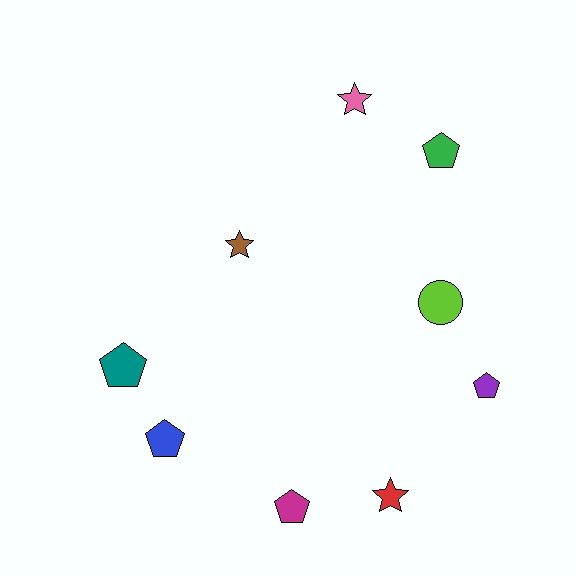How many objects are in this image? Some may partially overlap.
There are 9 objects.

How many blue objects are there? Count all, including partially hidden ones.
There is 1 blue object.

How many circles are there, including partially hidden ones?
There is 1 circle.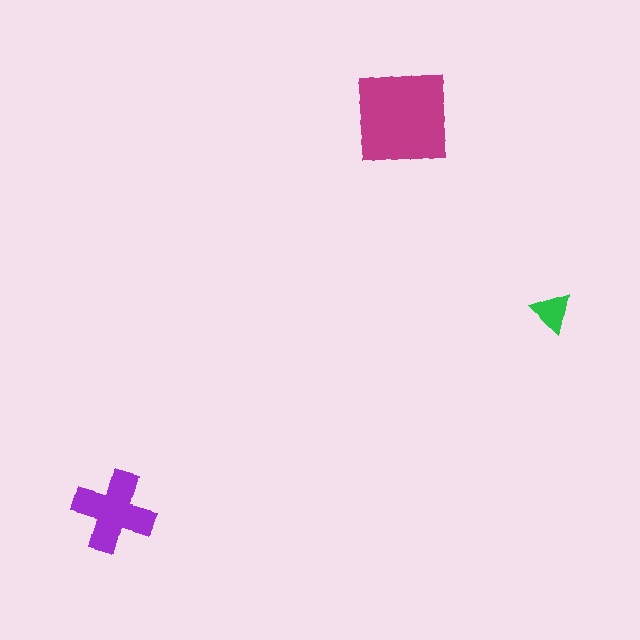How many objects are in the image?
There are 3 objects in the image.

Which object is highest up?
The magenta square is topmost.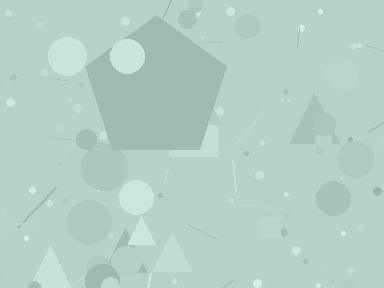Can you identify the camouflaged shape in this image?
The camouflaged shape is a pentagon.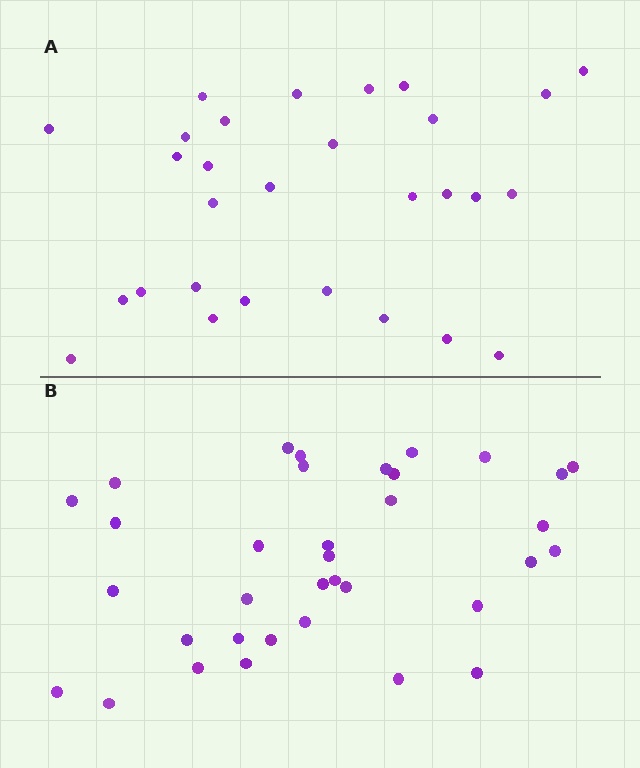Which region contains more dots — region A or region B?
Region B (the bottom region) has more dots.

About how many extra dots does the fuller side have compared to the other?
Region B has about 6 more dots than region A.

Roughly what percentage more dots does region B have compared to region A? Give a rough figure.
About 20% more.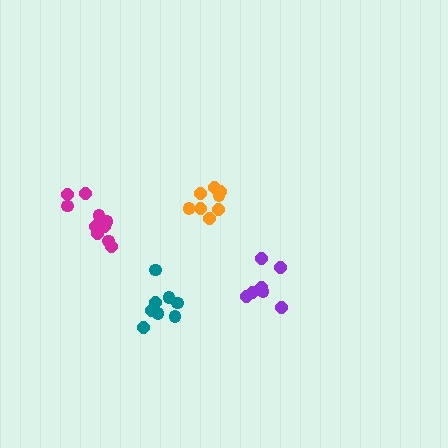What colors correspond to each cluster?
The clusters are colored: purple, magenta, teal, orange.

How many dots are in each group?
Group 1: 7 dots, Group 2: 10 dots, Group 3: 8 dots, Group 4: 8 dots (33 total).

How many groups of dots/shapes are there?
There are 4 groups.